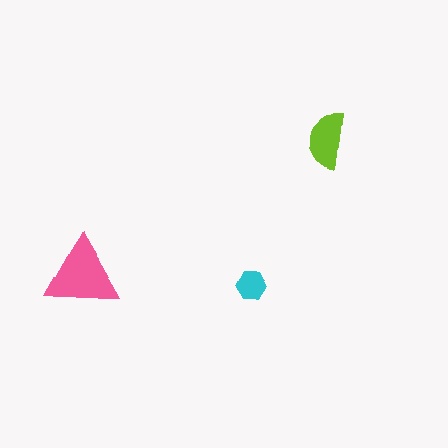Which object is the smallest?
The cyan hexagon.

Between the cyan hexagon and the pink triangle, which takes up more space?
The pink triangle.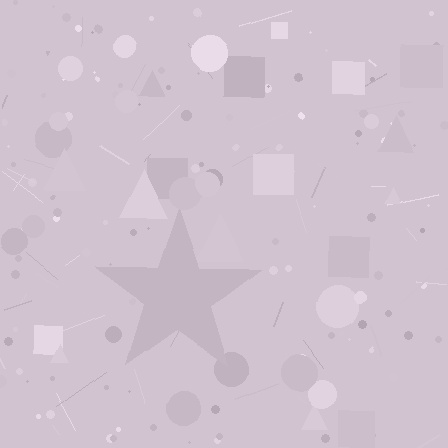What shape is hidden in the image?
A star is hidden in the image.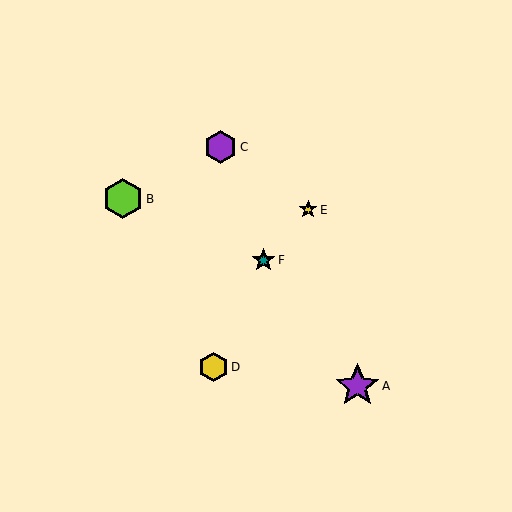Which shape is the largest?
The purple star (labeled A) is the largest.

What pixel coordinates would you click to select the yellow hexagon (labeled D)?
Click at (213, 367) to select the yellow hexagon D.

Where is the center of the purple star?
The center of the purple star is at (357, 386).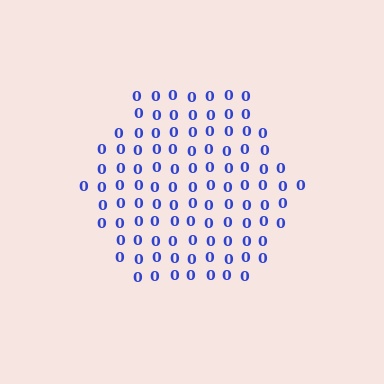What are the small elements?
The small elements are digit 0's.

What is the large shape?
The large shape is a hexagon.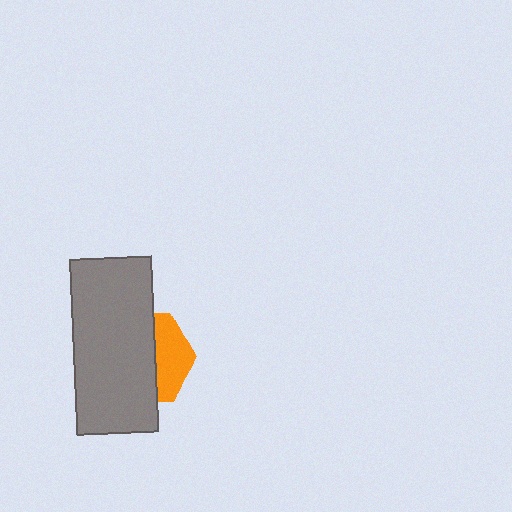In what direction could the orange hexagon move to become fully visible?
The orange hexagon could move right. That would shift it out from behind the gray rectangle entirely.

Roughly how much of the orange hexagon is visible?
A small part of it is visible (roughly 38%).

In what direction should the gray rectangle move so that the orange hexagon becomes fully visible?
The gray rectangle should move left. That is the shortest direction to clear the overlap and leave the orange hexagon fully visible.